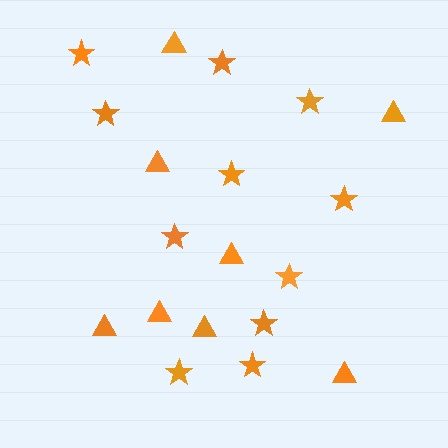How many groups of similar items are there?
There are 2 groups: one group of stars (11) and one group of triangles (8).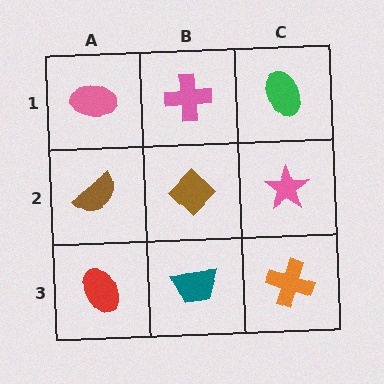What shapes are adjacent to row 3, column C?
A pink star (row 2, column C), a teal trapezoid (row 3, column B).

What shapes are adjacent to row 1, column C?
A pink star (row 2, column C), a pink cross (row 1, column B).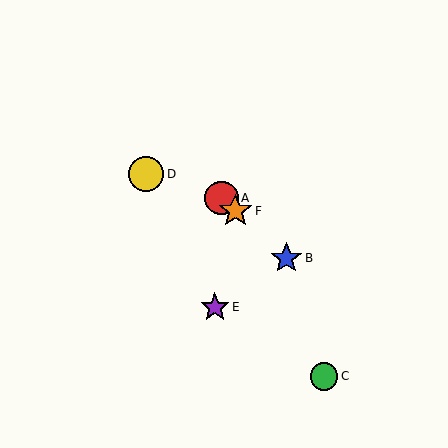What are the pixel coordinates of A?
Object A is at (221, 198).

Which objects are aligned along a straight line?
Objects A, B, F are aligned along a straight line.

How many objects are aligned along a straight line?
3 objects (A, B, F) are aligned along a straight line.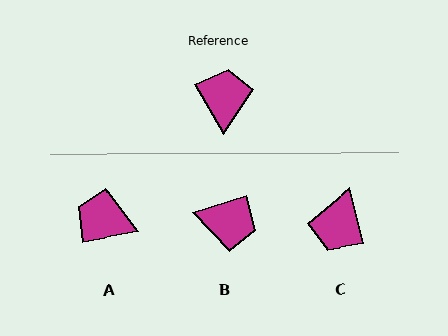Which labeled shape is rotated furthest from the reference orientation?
C, about 165 degrees away.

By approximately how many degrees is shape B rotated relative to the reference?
Approximately 102 degrees clockwise.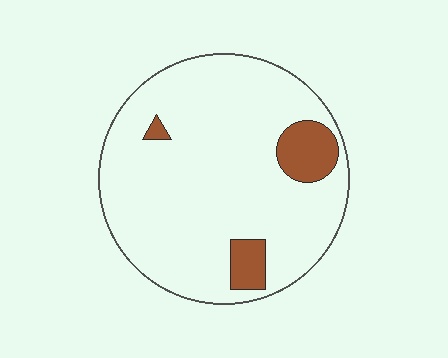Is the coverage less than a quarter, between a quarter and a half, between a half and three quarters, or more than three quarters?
Less than a quarter.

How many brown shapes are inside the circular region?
3.